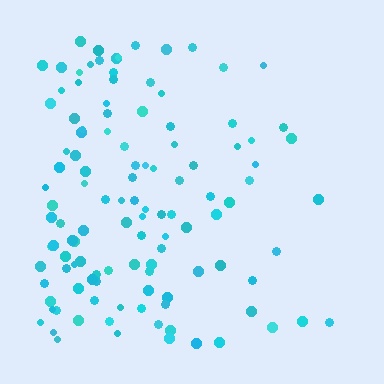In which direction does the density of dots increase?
From right to left, with the left side densest.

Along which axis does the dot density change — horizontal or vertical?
Horizontal.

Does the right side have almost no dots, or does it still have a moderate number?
Still a moderate number, just noticeably fewer than the left.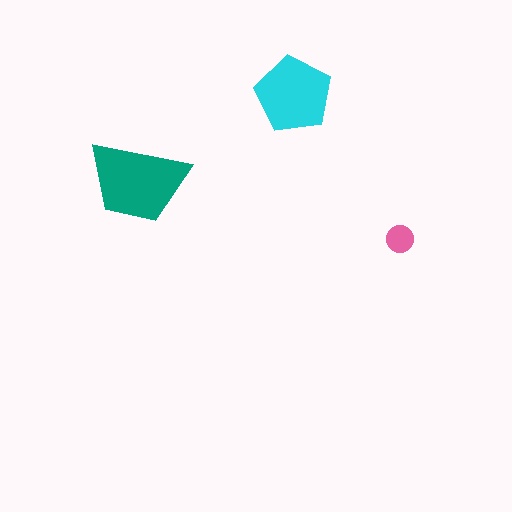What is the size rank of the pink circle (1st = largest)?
3rd.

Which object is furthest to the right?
The pink circle is rightmost.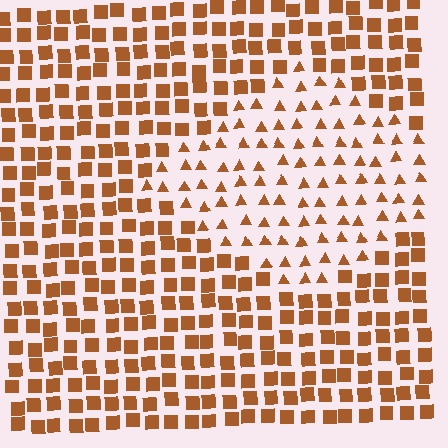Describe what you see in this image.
The image is filled with small brown elements arranged in a uniform grid. A diamond-shaped region contains triangles, while the surrounding area contains squares. The boundary is defined purely by the change in element shape.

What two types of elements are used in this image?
The image uses triangles inside the diamond region and squares outside it.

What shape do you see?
I see a diamond.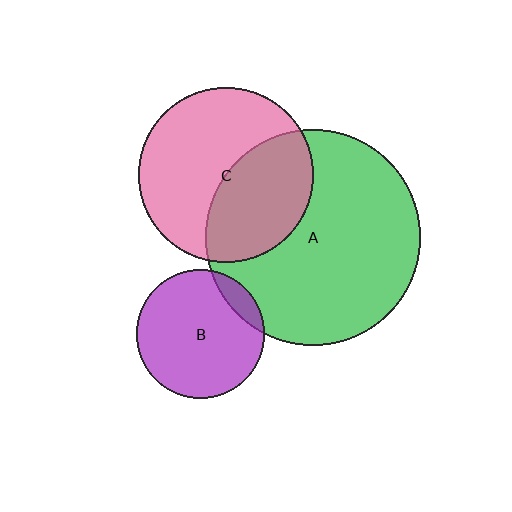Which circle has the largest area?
Circle A (green).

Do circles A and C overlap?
Yes.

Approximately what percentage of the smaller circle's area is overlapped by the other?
Approximately 40%.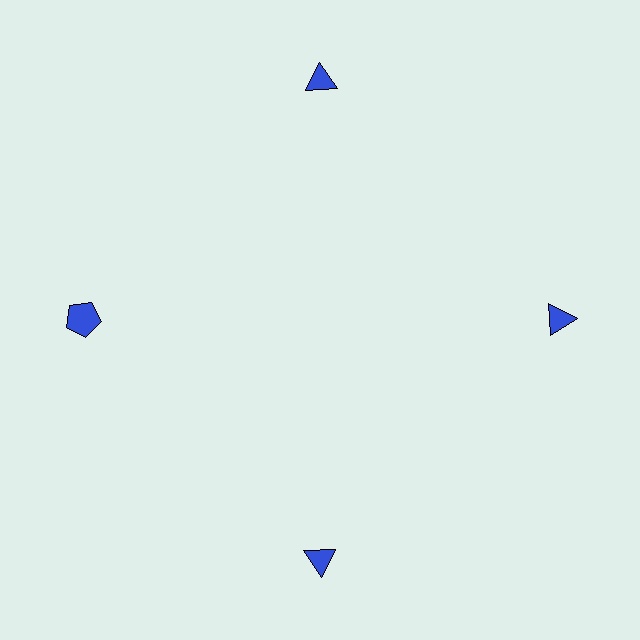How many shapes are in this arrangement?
There are 4 shapes arranged in a ring pattern.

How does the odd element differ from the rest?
It has a different shape: pentagon instead of triangle.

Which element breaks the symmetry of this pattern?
The blue pentagon at roughly the 9 o'clock position breaks the symmetry. All other shapes are blue triangles.